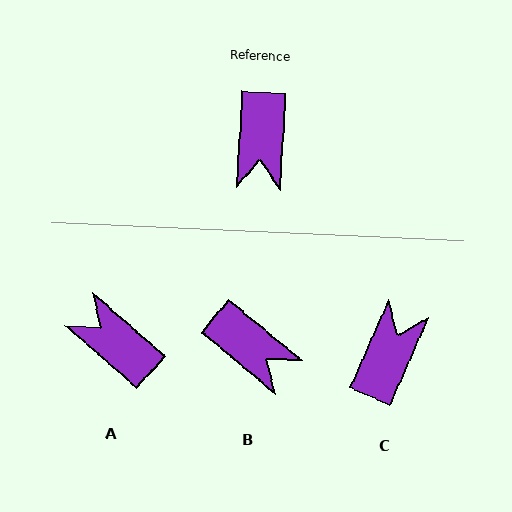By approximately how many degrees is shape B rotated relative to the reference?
Approximately 54 degrees counter-clockwise.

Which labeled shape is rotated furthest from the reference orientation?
C, about 160 degrees away.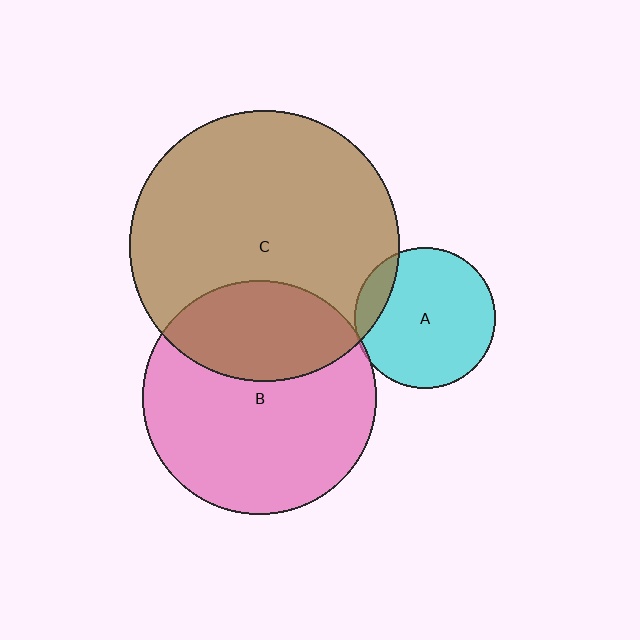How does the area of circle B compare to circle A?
Approximately 2.8 times.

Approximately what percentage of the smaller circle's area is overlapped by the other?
Approximately 35%.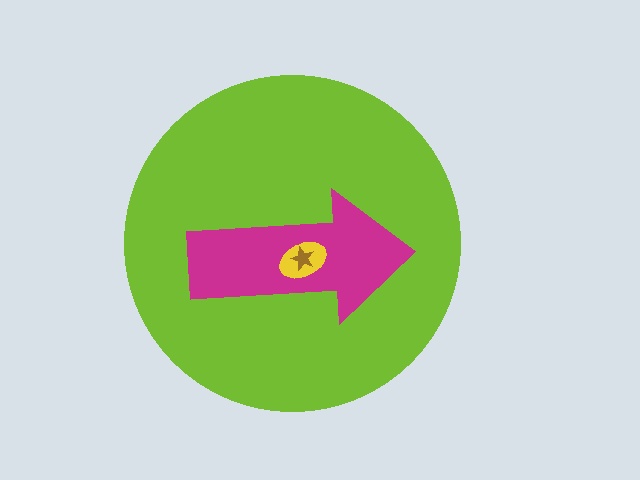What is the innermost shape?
The brown star.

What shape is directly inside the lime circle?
The magenta arrow.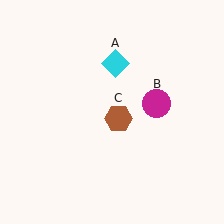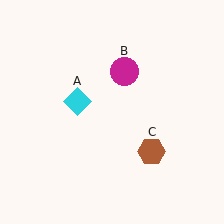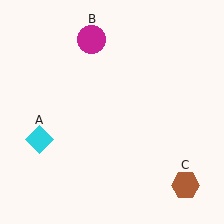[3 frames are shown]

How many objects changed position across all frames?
3 objects changed position: cyan diamond (object A), magenta circle (object B), brown hexagon (object C).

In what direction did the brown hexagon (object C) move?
The brown hexagon (object C) moved down and to the right.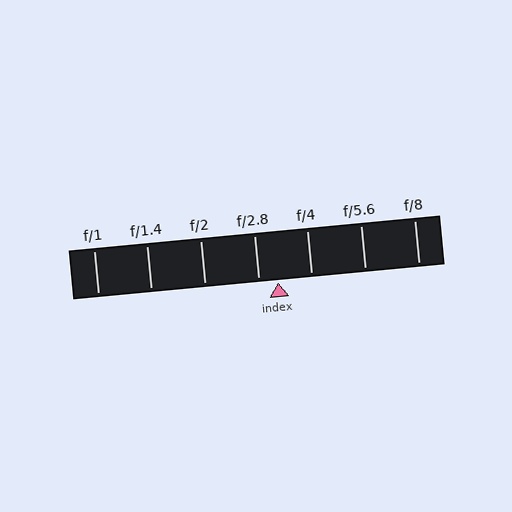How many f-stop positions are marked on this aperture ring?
There are 7 f-stop positions marked.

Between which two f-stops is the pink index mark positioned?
The index mark is between f/2.8 and f/4.